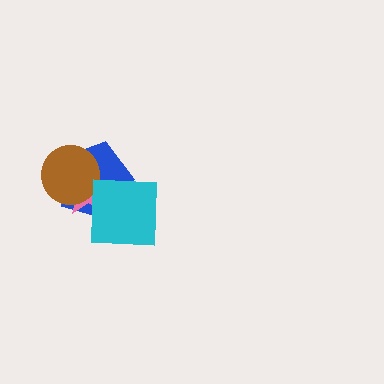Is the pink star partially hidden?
Yes, it is partially covered by another shape.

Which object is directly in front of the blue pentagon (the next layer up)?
The pink star is directly in front of the blue pentagon.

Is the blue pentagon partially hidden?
Yes, it is partially covered by another shape.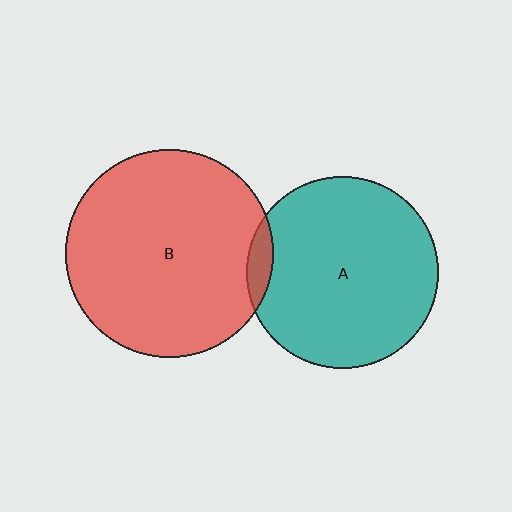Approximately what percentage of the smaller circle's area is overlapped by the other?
Approximately 5%.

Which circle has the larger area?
Circle B (red).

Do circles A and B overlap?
Yes.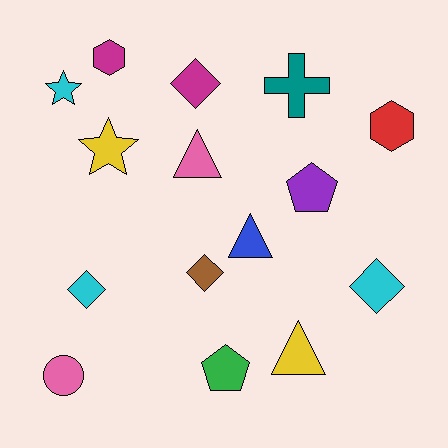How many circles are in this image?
There is 1 circle.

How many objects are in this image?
There are 15 objects.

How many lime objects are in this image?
There are no lime objects.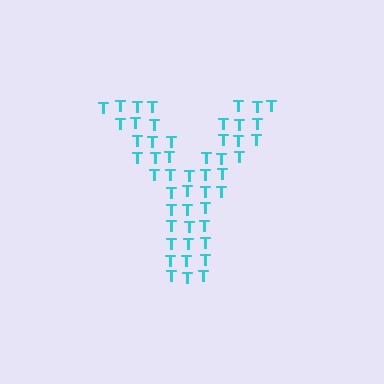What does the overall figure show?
The overall figure shows the letter Y.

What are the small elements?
The small elements are letter T's.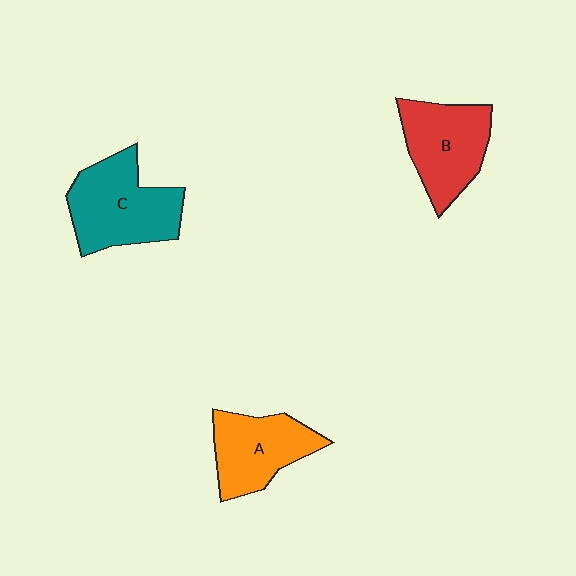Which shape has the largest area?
Shape C (teal).